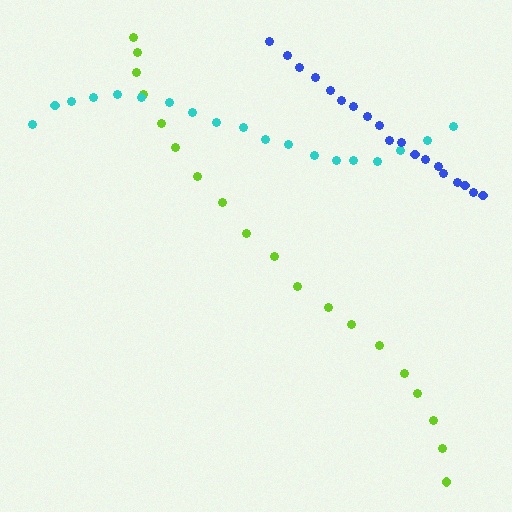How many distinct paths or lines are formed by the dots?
There are 3 distinct paths.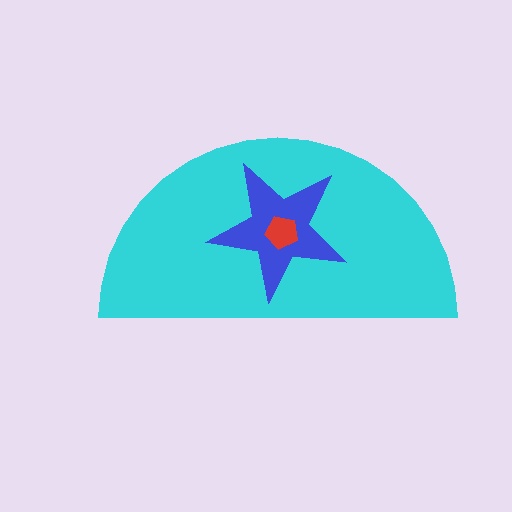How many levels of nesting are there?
3.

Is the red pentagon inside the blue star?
Yes.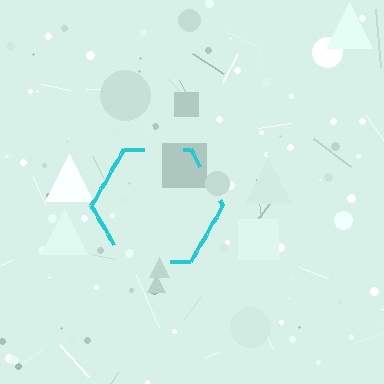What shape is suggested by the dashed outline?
The dashed outline suggests a hexagon.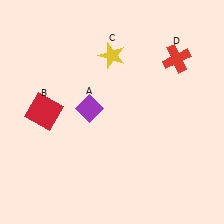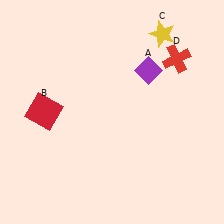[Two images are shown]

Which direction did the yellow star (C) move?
The yellow star (C) moved right.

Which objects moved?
The objects that moved are: the purple diamond (A), the yellow star (C).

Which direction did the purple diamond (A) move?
The purple diamond (A) moved right.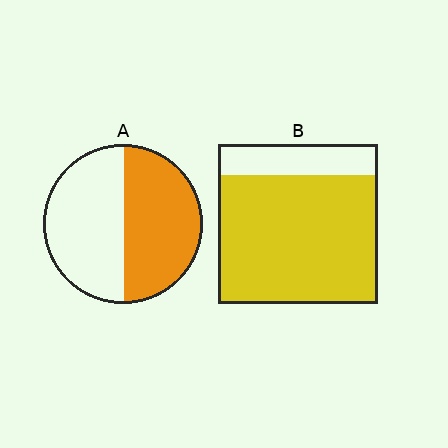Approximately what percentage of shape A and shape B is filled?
A is approximately 50% and B is approximately 80%.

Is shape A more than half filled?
Roughly half.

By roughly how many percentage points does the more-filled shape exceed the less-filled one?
By roughly 30 percentage points (B over A).